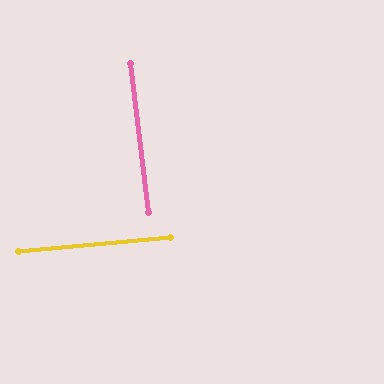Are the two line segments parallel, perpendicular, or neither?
Perpendicular — they meet at approximately 88°.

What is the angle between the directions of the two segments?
Approximately 88 degrees.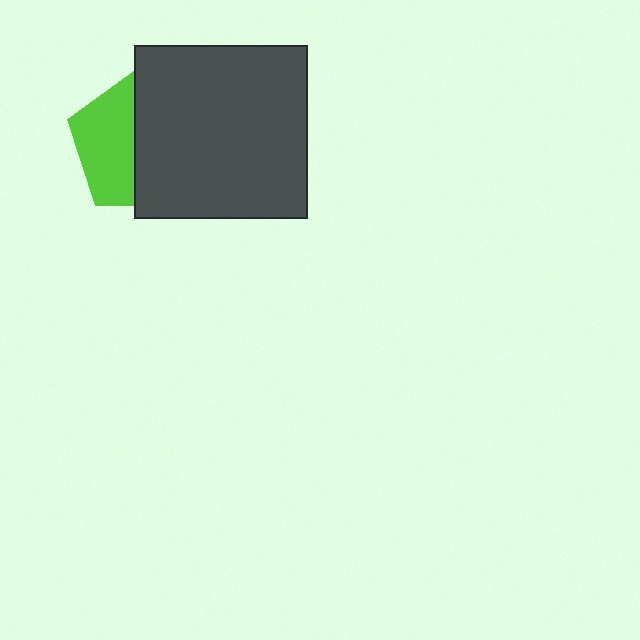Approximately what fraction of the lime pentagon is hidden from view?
Roughly 57% of the lime pentagon is hidden behind the dark gray square.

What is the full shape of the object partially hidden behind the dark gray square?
The partially hidden object is a lime pentagon.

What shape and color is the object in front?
The object in front is a dark gray square.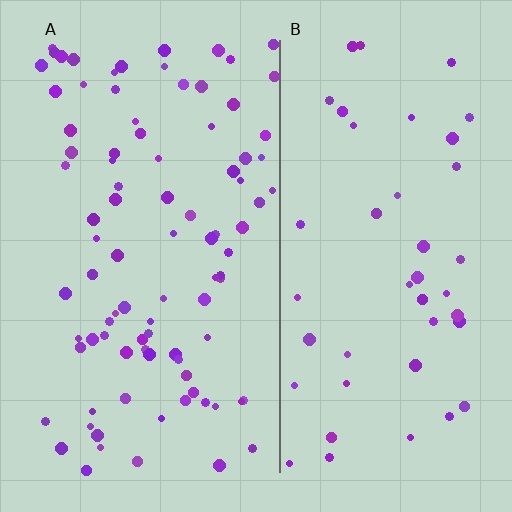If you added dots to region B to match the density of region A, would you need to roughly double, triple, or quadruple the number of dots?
Approximately double.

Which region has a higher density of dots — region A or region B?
A (the left).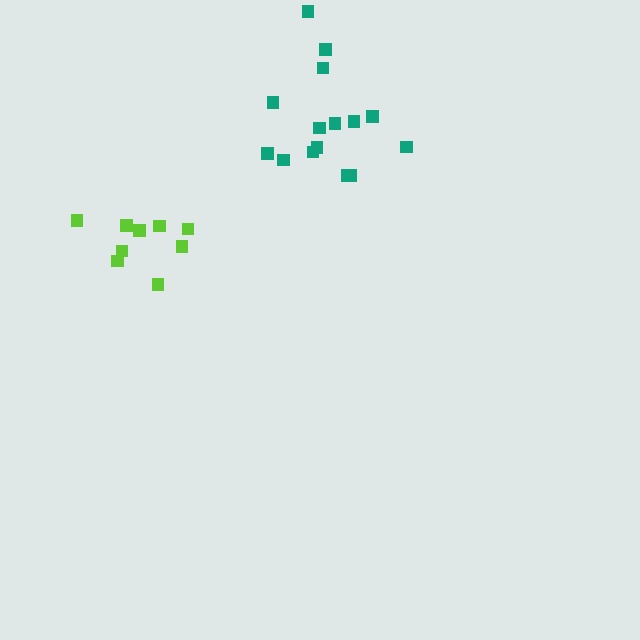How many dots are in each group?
Group 1: 9 dots, Group 2: 15 dots (24 total).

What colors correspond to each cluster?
The clusters are colored: lime, teal.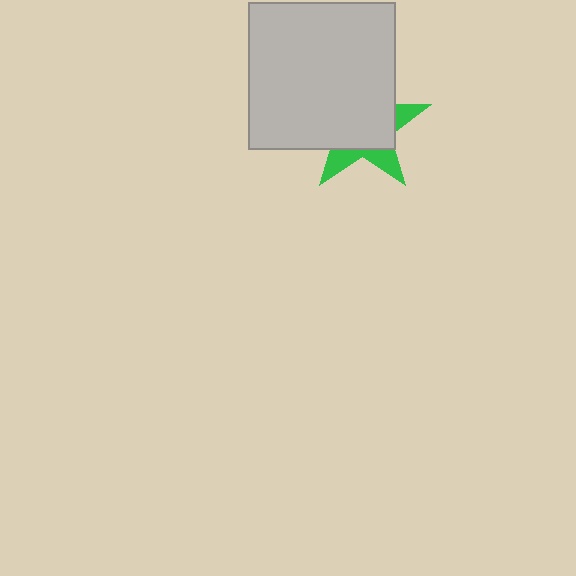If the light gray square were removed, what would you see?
You would see the complete green star.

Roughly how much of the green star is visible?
A small part of it is visible (roughly 32%).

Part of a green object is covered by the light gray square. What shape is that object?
It is a star.